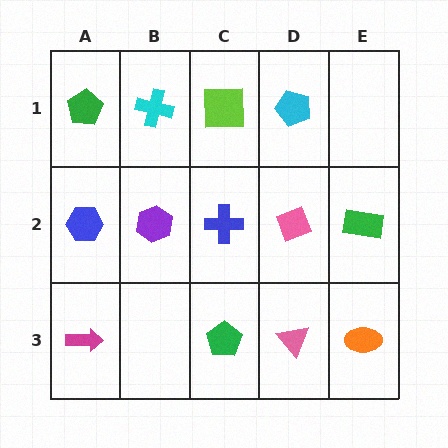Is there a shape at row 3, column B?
No, that cell is empty.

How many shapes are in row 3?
4 shapes.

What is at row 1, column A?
A green pentagon.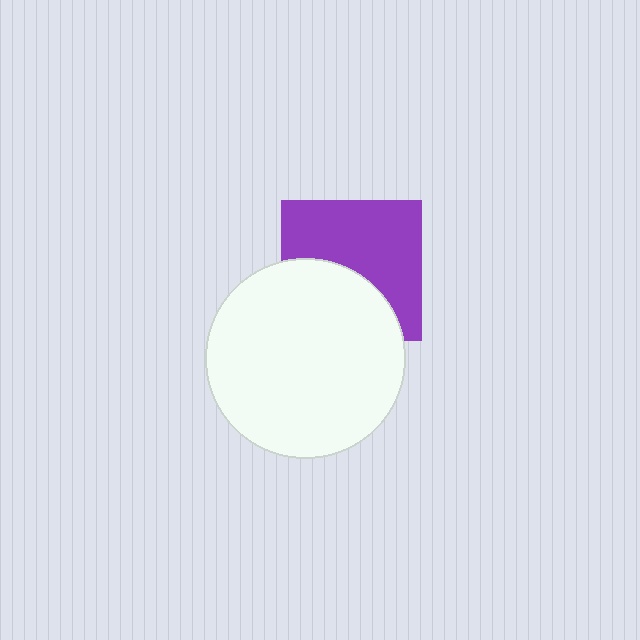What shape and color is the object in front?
The object in front is a white circle.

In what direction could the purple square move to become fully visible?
The purple square could move up. That would shift it out from behind the white circle entirely.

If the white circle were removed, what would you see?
You would see the complete purple square.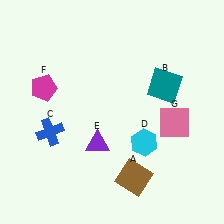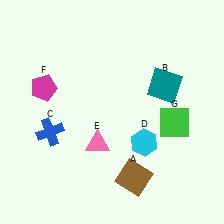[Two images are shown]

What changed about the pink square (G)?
In Image 1, G is pink. In Image 2, it changed to green.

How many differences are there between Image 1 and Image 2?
There are 2 differences between the two images.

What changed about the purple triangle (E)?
In Image 1, E is purple. In Image 2, it changed to pink.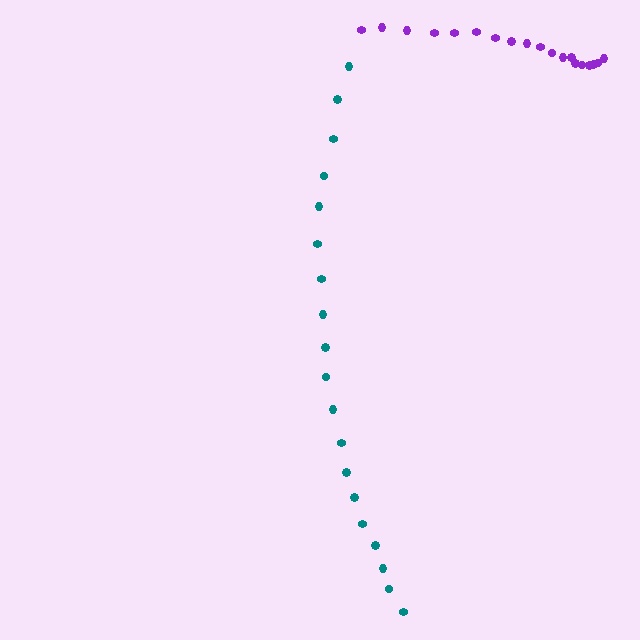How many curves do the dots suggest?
There are 2 distinct paths.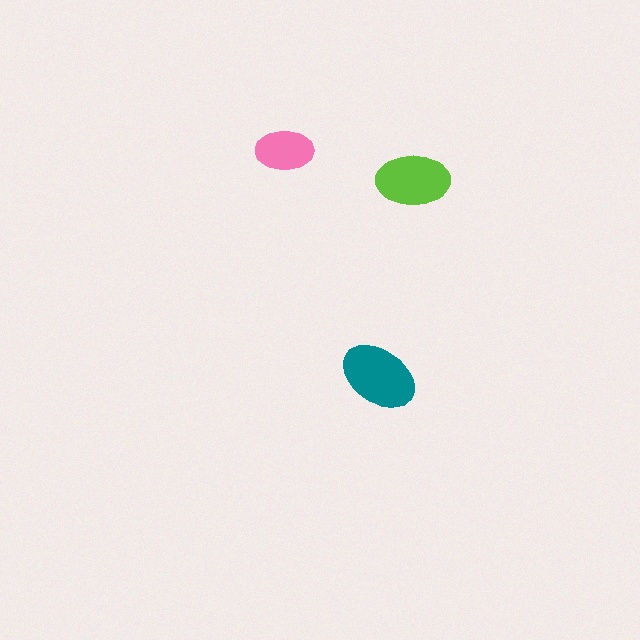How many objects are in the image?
There are 3 objects in the image.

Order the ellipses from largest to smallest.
the teal one, the lime one, the pink one.